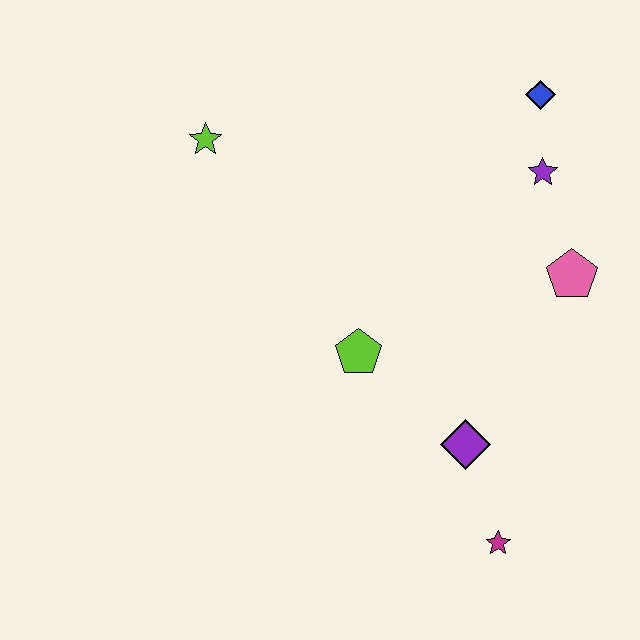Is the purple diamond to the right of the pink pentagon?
No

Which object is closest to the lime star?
The lime pentagon is closest to the lime star.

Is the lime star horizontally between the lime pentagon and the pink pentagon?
No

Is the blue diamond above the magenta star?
Yes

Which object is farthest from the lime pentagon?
The blue diamond is farthest from the lime pentagon.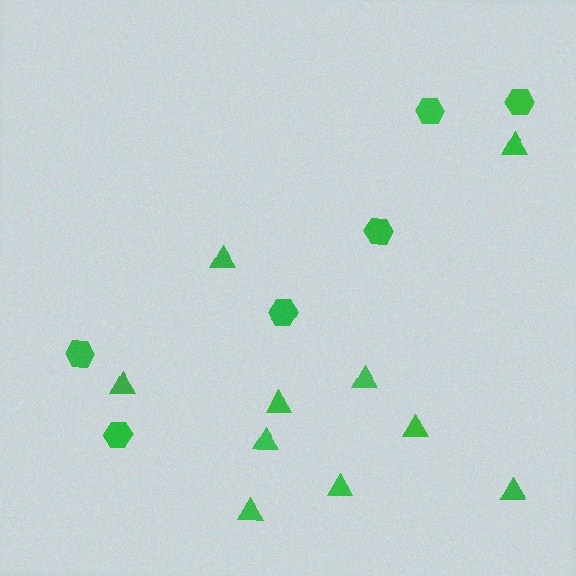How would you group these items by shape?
There are 2 groups: one group of triangles (10) and one group of hexagons (6).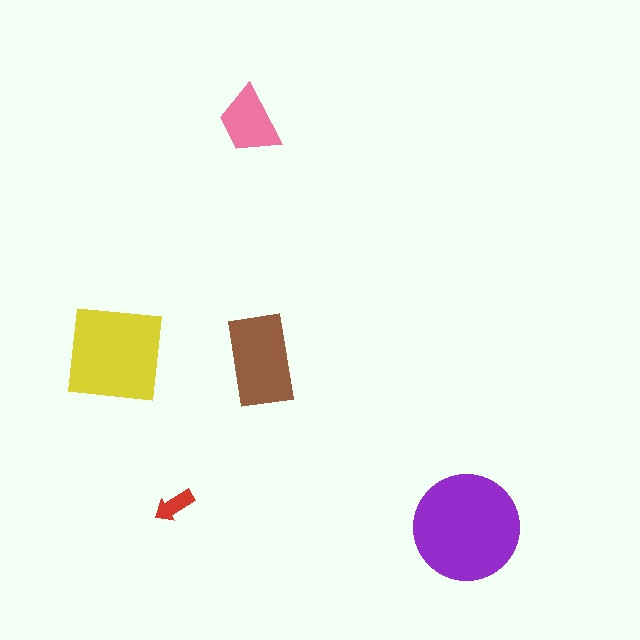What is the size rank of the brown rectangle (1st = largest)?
3rd.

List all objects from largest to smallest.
The purple circle, the yellow square, the brown rectangle, the pink trapezoid, the red arrow.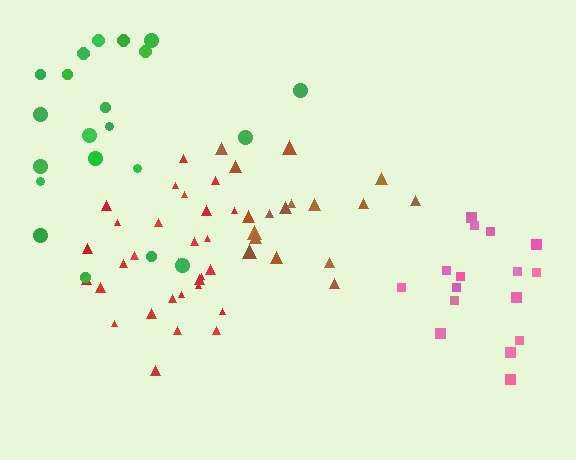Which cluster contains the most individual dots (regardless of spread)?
Red (29).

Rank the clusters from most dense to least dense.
red, pink, green, brown.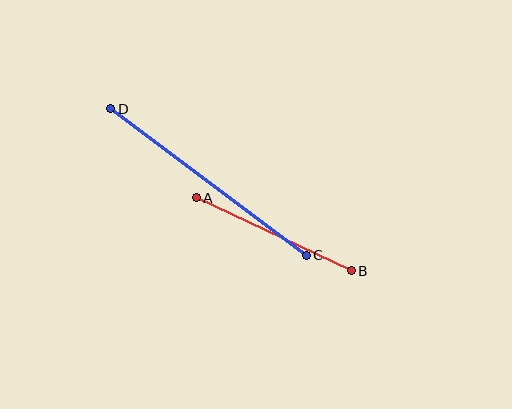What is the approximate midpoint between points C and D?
The midpoint is at approximately (208, 182) pixels.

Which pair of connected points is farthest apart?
Points C and D are farthest apart.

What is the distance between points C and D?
The distance is approximately 245 pixels.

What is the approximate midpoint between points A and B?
The midpoint is at approximately (274, 234) pixels.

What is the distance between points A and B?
The distance is approximately 172 pixels.